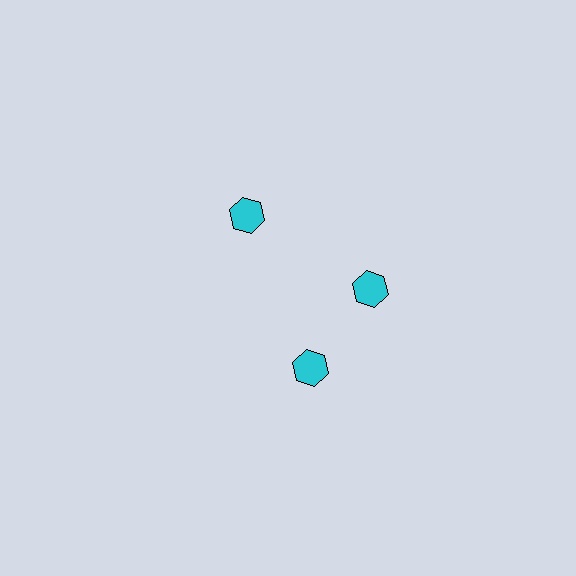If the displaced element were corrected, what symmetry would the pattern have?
It would have 3-fold rotational symmetry — the pattern would map onto itself every 120 degrees.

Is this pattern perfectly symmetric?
No. The 3 cyan hexagons are arranged in a ring, but one element near the 7 o'clock position is rotated out of alignment along the ring, breaking the 3-fold rotational symmetry.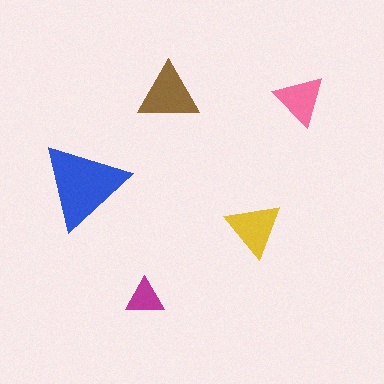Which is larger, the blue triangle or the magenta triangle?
The blue one.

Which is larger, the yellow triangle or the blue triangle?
The blue one.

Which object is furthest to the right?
The pink triangle is rightmost.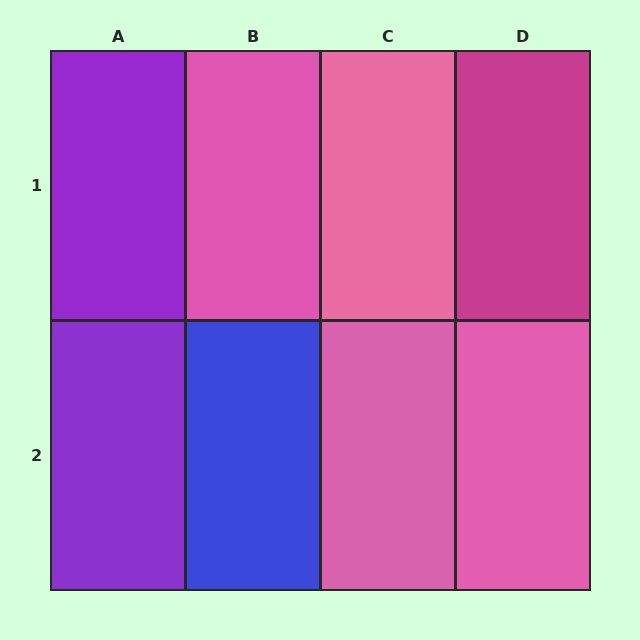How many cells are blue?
1 cell is blue.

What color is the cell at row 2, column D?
Pink.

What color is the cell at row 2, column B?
Blue.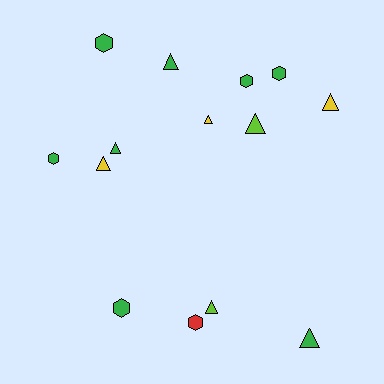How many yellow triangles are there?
There are 3 yellow triangles.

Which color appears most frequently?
Green, with 8 objects.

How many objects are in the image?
There are 14 objects.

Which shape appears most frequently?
Triangle, with 8 objects.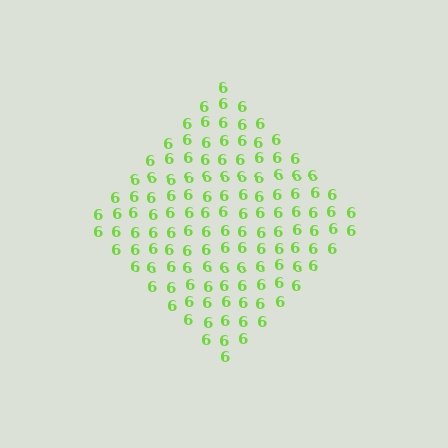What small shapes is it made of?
It is made of small digit 6's.